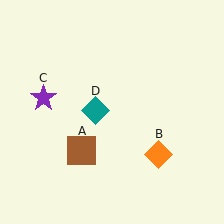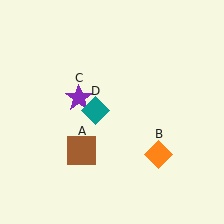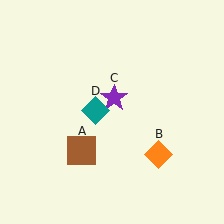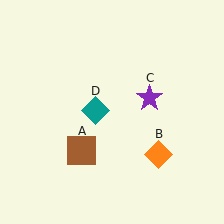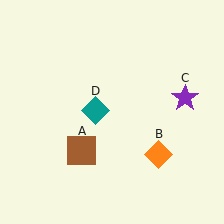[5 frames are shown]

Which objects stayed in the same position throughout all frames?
Brown square (object A) and orange diamond (object B) and teal diamond (object D) remained stationary.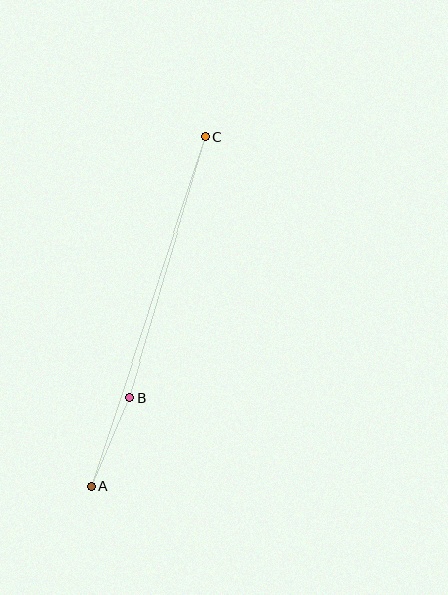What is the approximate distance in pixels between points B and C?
The distance between B and C is approximately 271 pixels.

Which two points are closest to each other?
Points A and B are closest to each other.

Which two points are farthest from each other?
Points A and C are farthest from each other.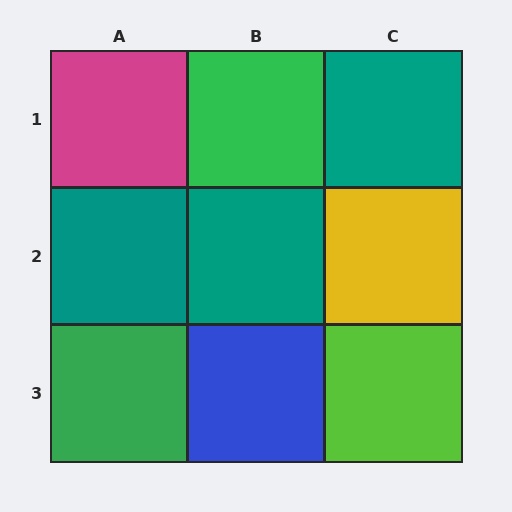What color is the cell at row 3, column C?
Lime.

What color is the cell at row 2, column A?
Teal.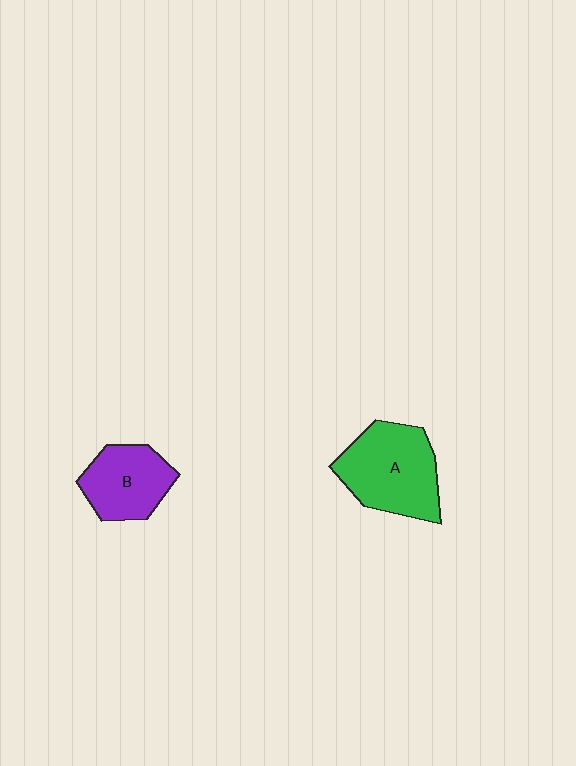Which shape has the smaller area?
Shape B (purple).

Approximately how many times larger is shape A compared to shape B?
Approximately 1.4 times.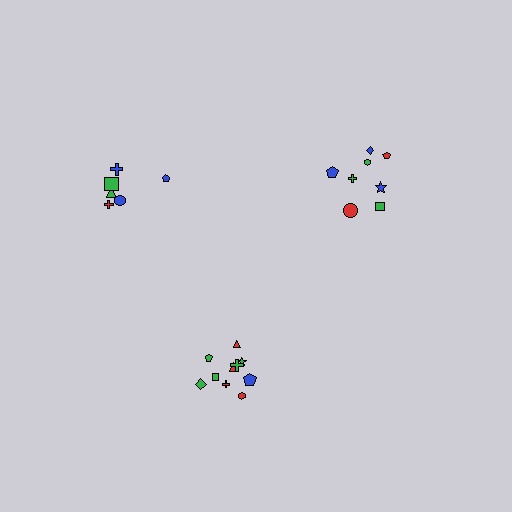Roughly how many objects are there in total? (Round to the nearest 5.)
Roughly 25 objects in total.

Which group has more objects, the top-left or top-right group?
The top-right group.